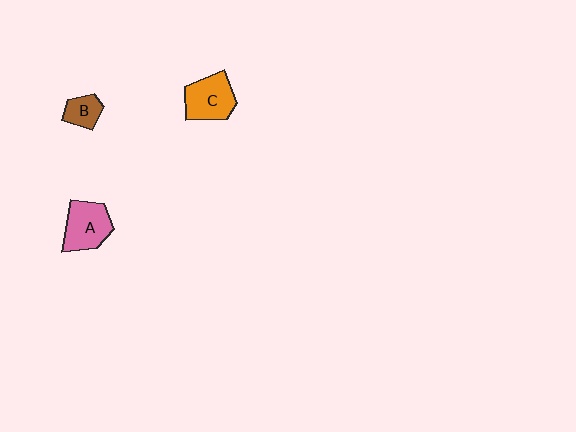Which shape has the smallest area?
Shape B (brown).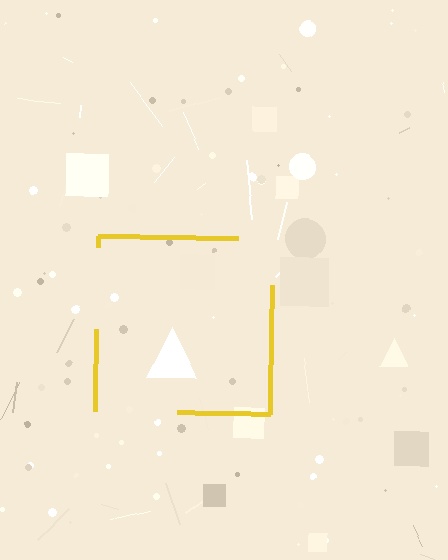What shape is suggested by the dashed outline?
The dashed outline suggests a square.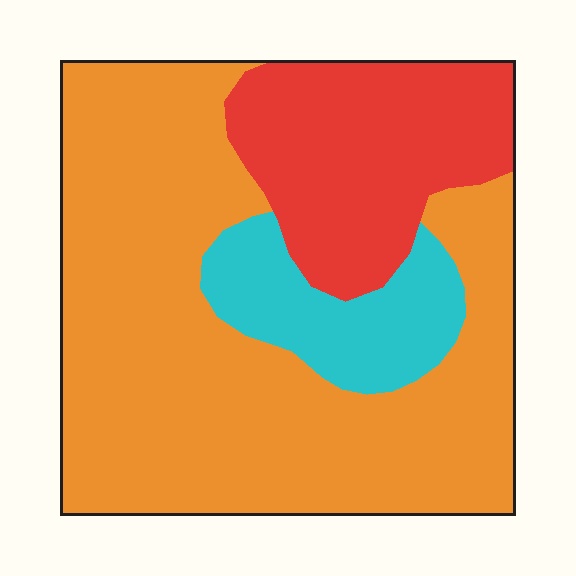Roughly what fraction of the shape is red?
Red covers about 25% of the shape.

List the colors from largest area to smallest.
From largest to smallest: orange, red, cyan.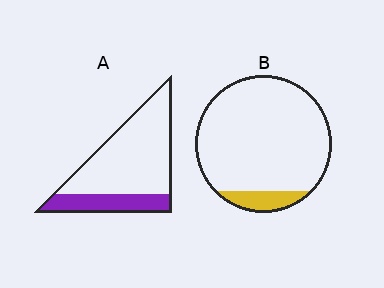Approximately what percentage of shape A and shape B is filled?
A is approximately 25% and B is approximately 10%.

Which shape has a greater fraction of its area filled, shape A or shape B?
Shape A.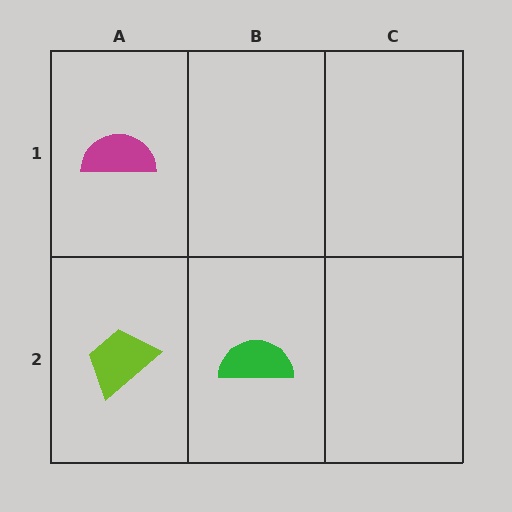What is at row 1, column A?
A magenta semicircle.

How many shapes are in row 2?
2 shapes.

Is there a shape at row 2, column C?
No, that cell is empty.